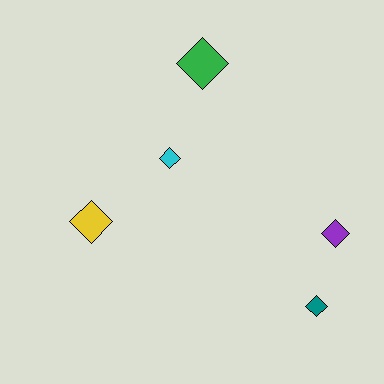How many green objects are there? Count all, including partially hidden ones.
There is 1 green object.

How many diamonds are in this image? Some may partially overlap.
There are 5 diamonds.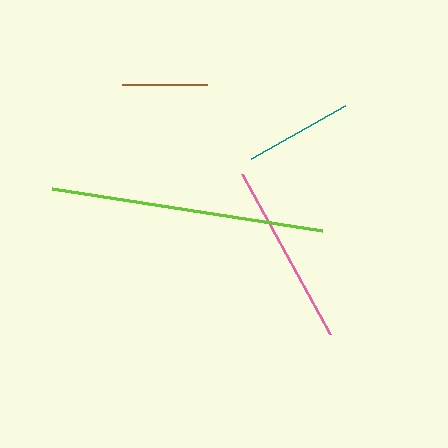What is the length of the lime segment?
The lime segment is approximately 273 pixels long.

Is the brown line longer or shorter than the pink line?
The pink line is longer than the brown line.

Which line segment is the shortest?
The brown line is the shortest at approximately 85 pixels.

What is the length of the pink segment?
The pink segment is approximately 182 pixels long.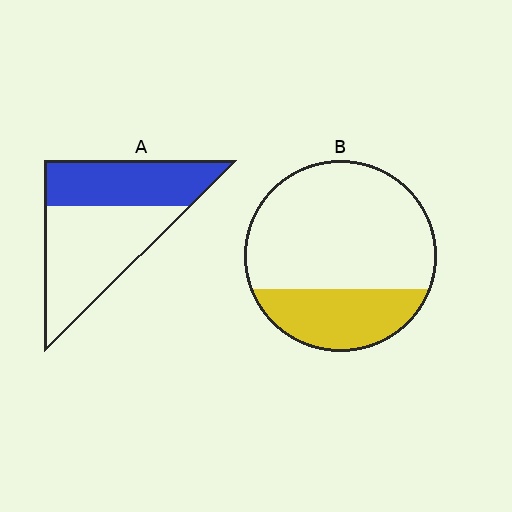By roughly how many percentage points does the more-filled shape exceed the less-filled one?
By roughly 15 percentage points (A over B).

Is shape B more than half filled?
No.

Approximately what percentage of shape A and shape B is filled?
A is approximately 40% and B is approximately 30%.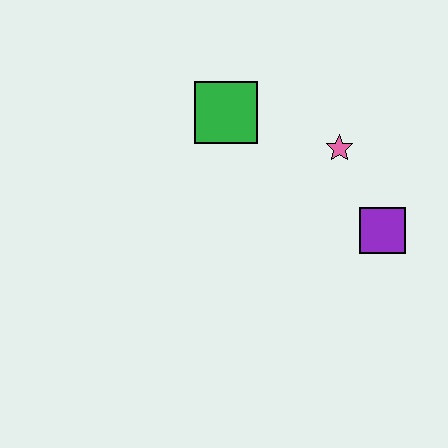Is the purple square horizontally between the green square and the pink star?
No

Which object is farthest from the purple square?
The green square is farthest from the purple square.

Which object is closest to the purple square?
The pink star is closest to the purple square.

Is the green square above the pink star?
Yes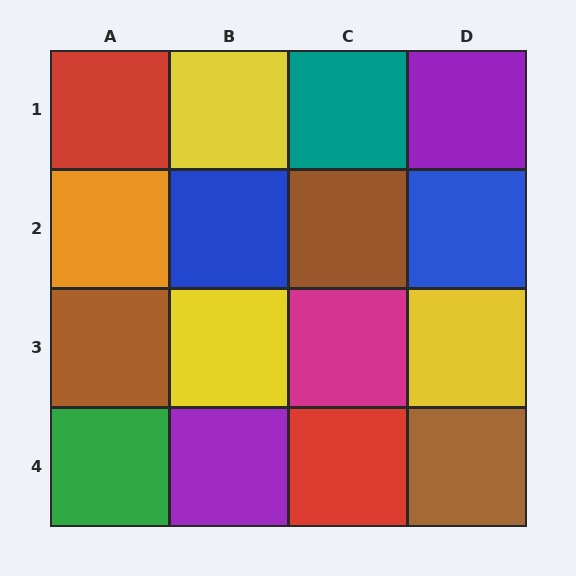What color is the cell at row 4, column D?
Brown.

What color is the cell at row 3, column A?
Brown.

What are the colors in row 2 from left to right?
Orange, blue, brown, blue.